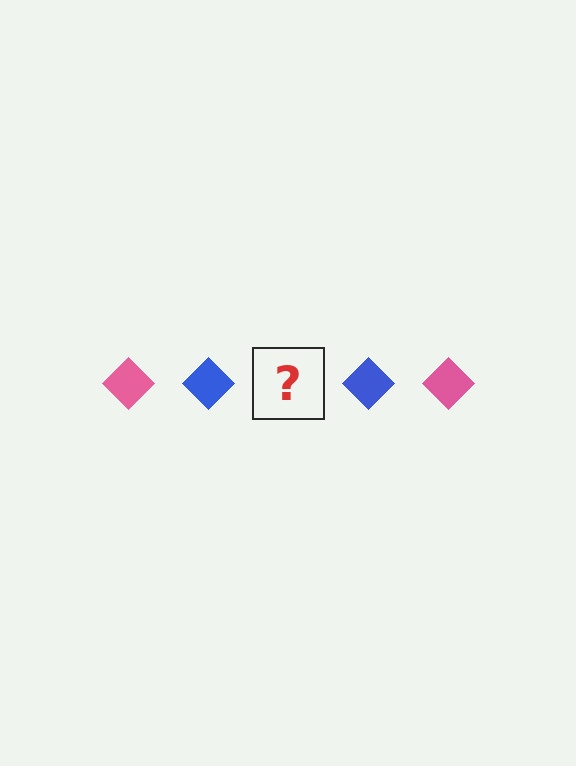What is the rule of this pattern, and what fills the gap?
The rule is that the pattern cycles through pink, blue diamonds. The gap should be filled with a pink diamond.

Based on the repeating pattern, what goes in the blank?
The blank should be a pink diamond.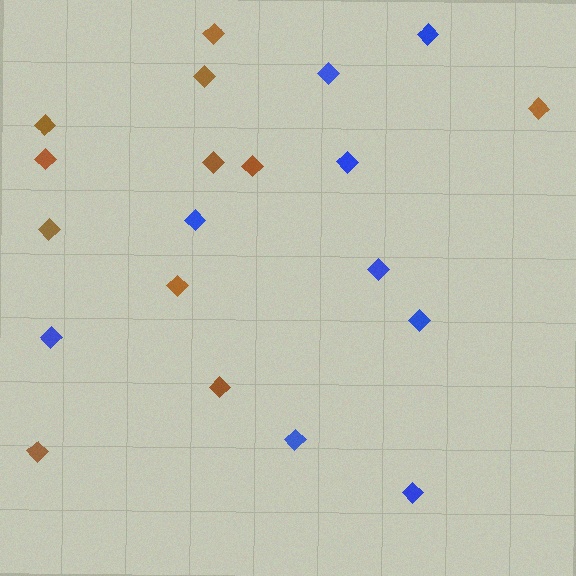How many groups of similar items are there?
There are 2 groups: one group of blue diamonds (9) and one group of brown diamonds (11).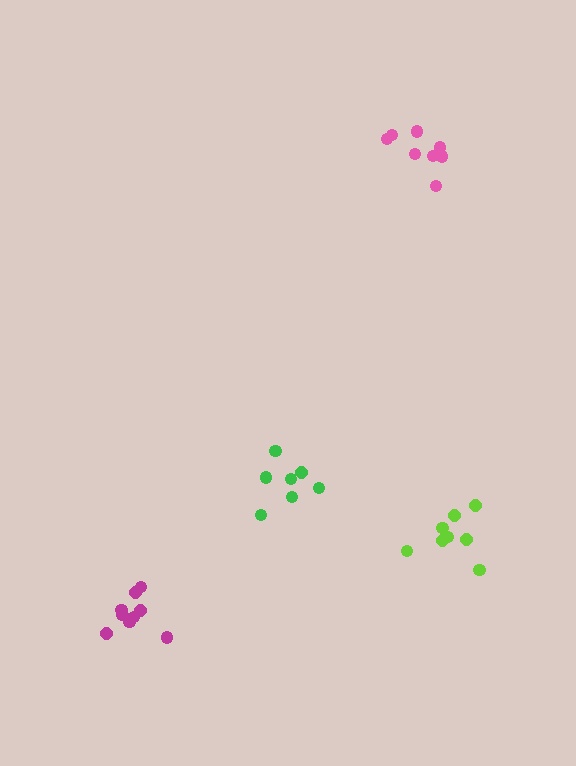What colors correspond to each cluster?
The clusters are colored: magenta, lime, pink, green.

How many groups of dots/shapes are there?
There are 4 groups.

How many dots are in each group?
Group 1: 9 dots, Group 2: 8 dots, Group 3: 8 dots, Group 4: 7 dots (32 total).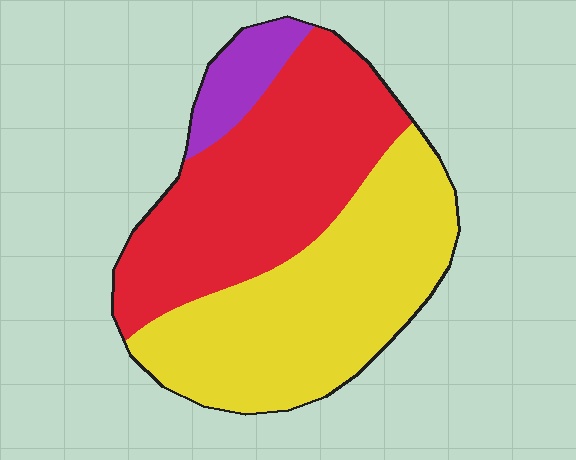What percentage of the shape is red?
Red covers about 45% of the shape.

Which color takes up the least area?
Purple, at roughly 10%.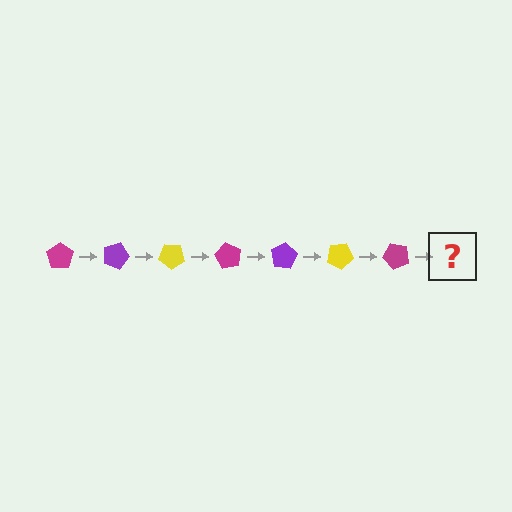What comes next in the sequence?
The next element should be a purple pentagon, rotated 140 degrees from the start.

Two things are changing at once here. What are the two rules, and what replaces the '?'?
The two rules are that it rotates 20 degrees each step and the color cycles through magenta, purple, and yellow. The '?' should be a purple pentagon, rotated 140 degrees from the start.